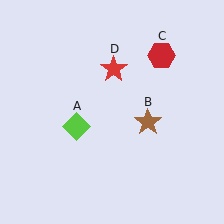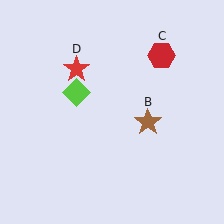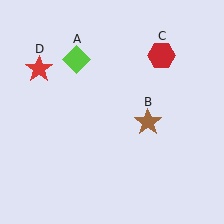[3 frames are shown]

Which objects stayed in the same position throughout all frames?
Brown star (object B) and red hexagon (object C) remained stationary.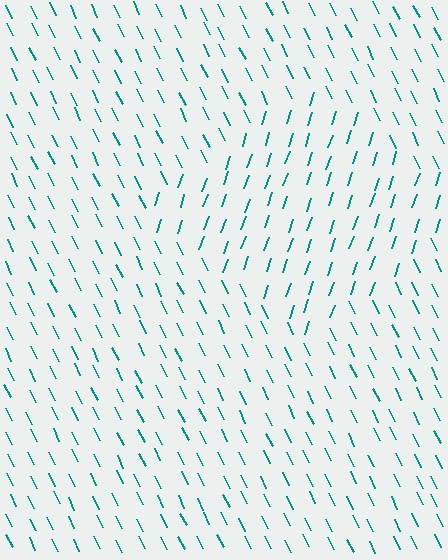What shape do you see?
I see a diamond.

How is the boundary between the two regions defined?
The boundary is defined purely by a change in line orientation (approximately 45 degrees difference). All lines are the same color and thickness.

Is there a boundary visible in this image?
Yes, there is a texture boundary formed by a change in line orientation.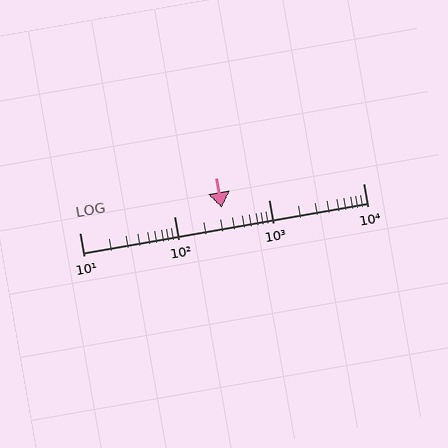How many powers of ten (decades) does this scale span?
The scale spans 3 decades, from 10 to 10000.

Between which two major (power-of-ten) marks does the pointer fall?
The pointer is between 100 and 1000.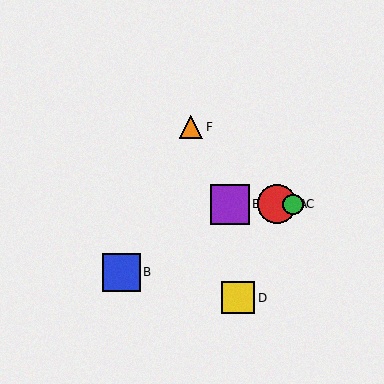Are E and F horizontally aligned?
No, E is at y≈204 and F is at y≈127.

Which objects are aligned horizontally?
Objects A, C, E are aligned horizontally.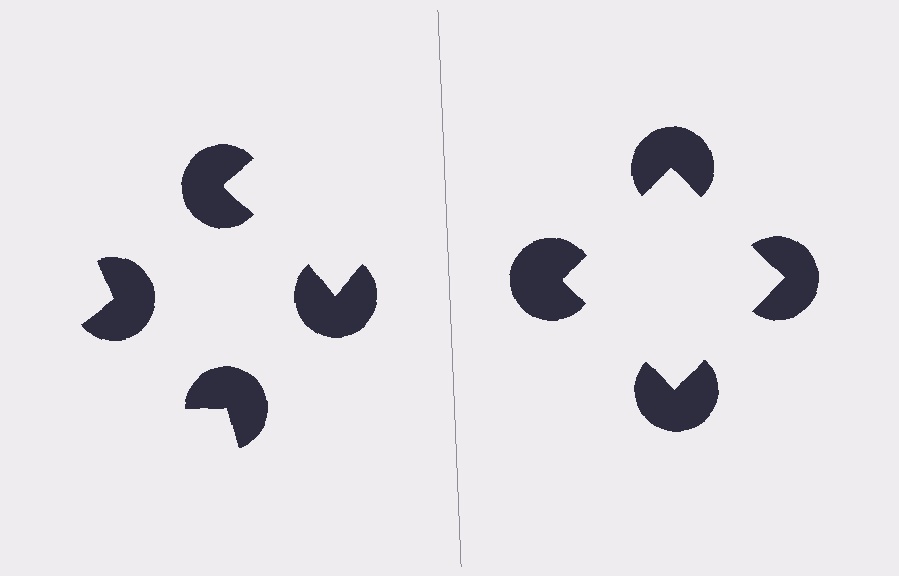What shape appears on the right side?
An illusory square.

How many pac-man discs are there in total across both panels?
8 — 4 on each side.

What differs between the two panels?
The pac-man discs are positioned identically on both sides; only the wedge orientations differ. On the right they align to a square; on the left they are misaligned.